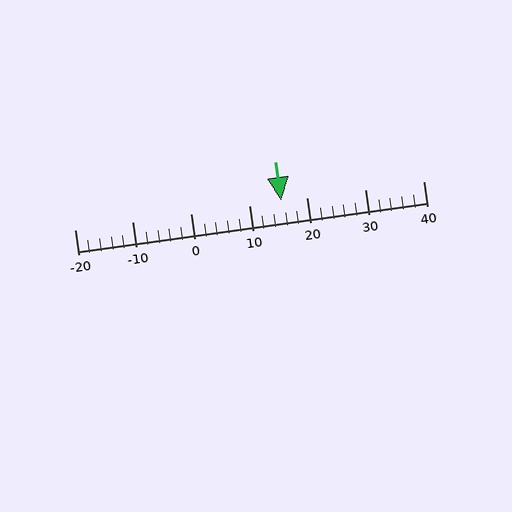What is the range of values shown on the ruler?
The ruler shows values from -20 to 40.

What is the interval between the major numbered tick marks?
The major tick marks are spaced 10 units apart.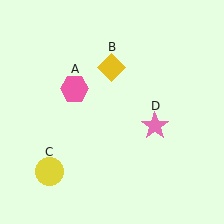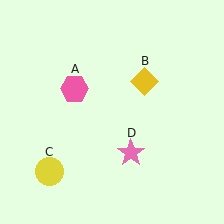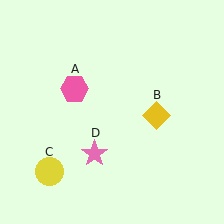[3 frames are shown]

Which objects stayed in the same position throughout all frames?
Pink hexagon (object A) and yellow circle (object C) remained stationary.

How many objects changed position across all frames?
2 objects changed position: yellow diamond (object B), pink star (object D).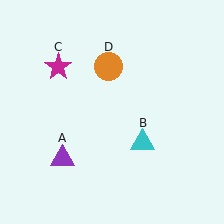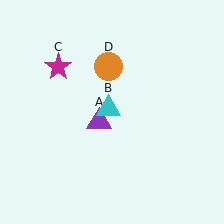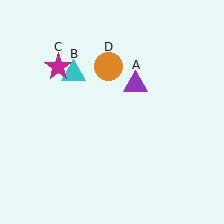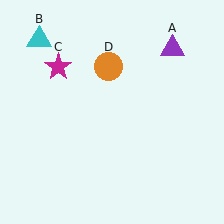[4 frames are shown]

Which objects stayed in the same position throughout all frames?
Magenta star (object C) and orange circle (object D) remained stationary.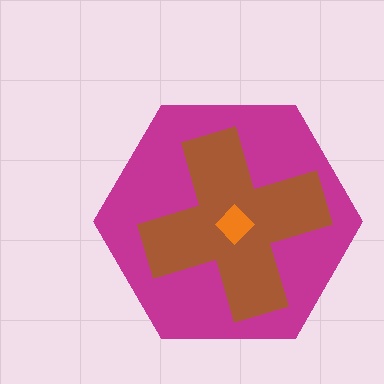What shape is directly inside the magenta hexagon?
The brown cross.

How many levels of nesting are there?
3.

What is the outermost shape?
The magenta hexagon.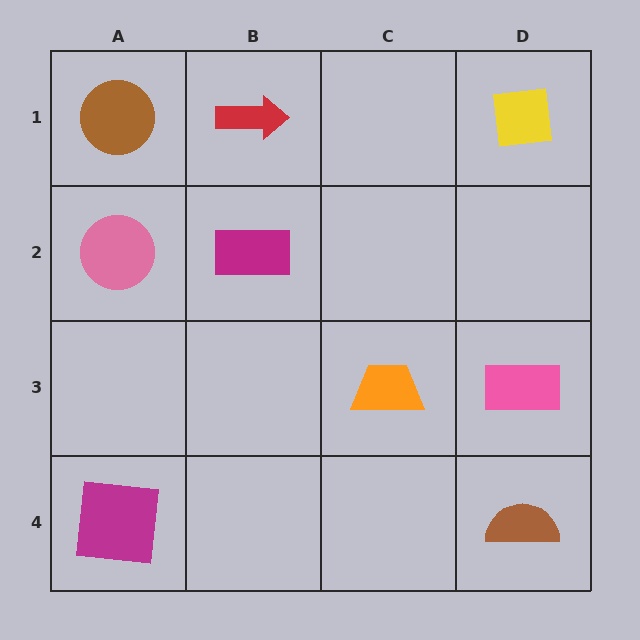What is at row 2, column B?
A magenta rectangle.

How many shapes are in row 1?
3 shapes.